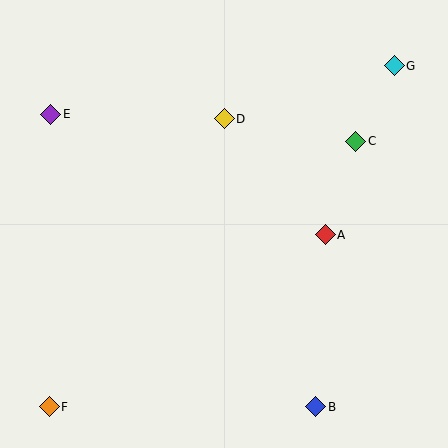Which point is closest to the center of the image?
Point A at (325, 235) is closest to the center.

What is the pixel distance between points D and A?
The distance between D and A is 154 pixels.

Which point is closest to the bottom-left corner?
Point F is closest to the bottom-left corner.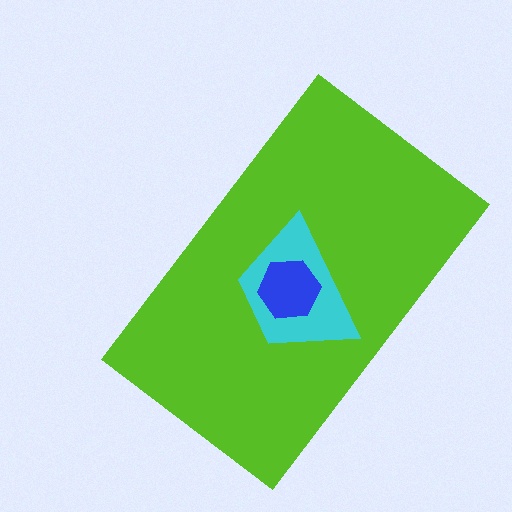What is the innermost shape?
The blue hexagon.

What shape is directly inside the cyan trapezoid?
The blue hexagon.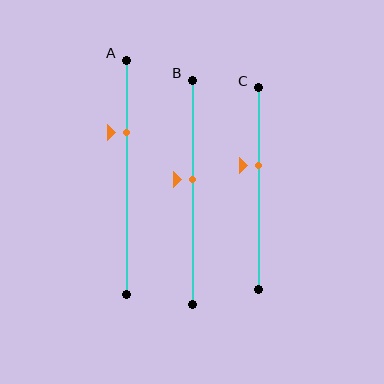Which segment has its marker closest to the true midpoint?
Segment B has its marker closest to the true midpoint.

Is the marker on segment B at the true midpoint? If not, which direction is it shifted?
No, the marker on segment B is shifted upward by about 6% of the segment length.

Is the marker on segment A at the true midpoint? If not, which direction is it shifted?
No, the marker on segment A is shifted upward by about 19% of the segment length.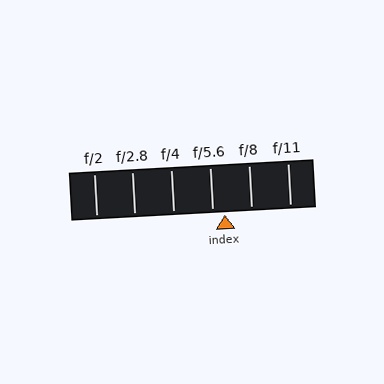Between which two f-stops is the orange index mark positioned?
The index mark is between f/5.6 and f/8.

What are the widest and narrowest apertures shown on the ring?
The widest aperture shown is f/2 and the narrowest is f/11.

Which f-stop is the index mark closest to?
The index mark is closest to f/5.6.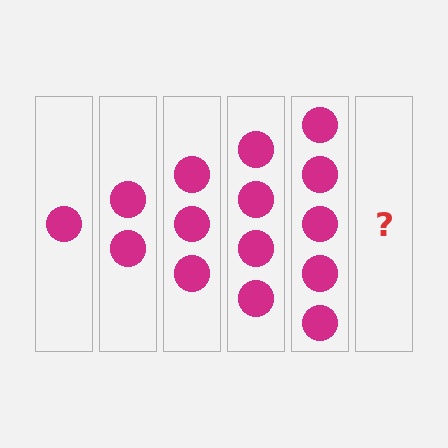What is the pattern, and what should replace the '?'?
The pattern is that each step adds one more circle. The '?' should be 6 circles.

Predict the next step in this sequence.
The next step is 6 circles.